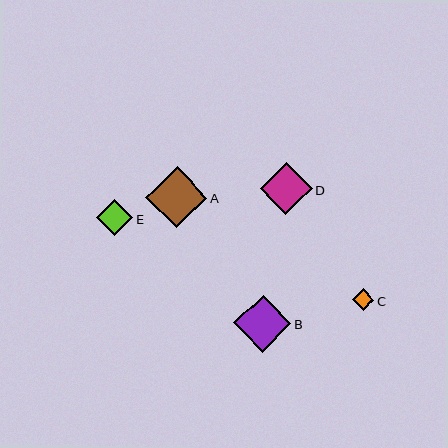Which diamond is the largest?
Diamond A is the largest with a size of approximately 61 pixels.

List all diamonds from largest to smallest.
From largest to smallest: A, B, D, E, C.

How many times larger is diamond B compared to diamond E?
Diamond B is approximately 1.6 times the size of diamond E.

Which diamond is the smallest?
Diamond C is the smallest with a size of approximately 21 pixels.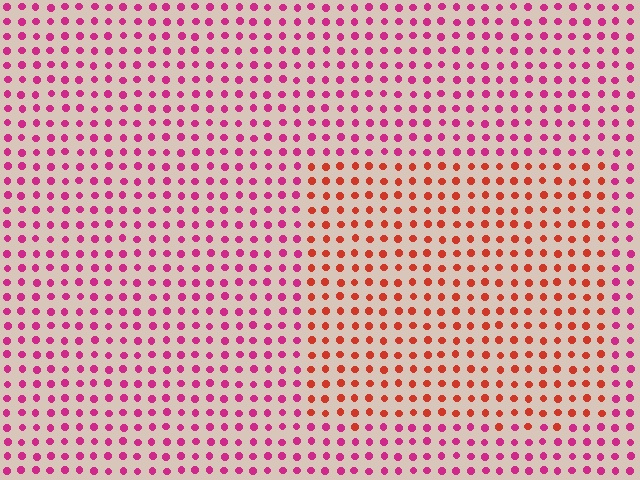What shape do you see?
I see a rectangle.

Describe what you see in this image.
The image is filled with small magenta elements in a uniform arrangement. A rectangle-shaped region is visible where the elements are tinted to a slightly different hue, forming a subtle color boundary.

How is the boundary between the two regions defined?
The boundary is defined purely by a slight shift in hue (about 41 degrees). Spacing, size, and orientation are identical on both sides.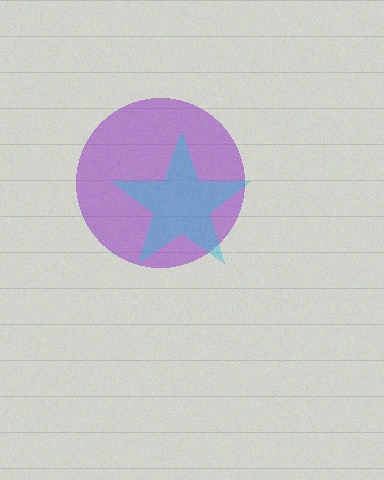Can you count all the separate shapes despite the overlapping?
Yes, there are 2 separate shapes.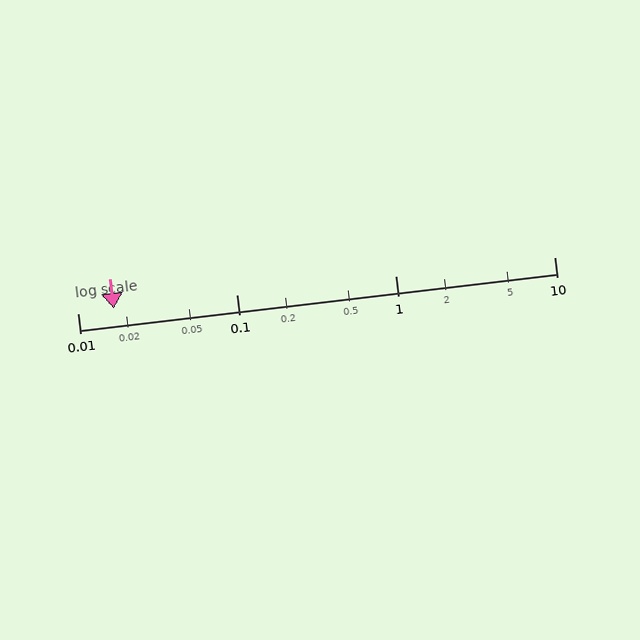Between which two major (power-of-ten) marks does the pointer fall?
The pointer is between 0.01 and 0.1.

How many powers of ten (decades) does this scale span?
The scale spans 3 decades, from 0.01 to 10.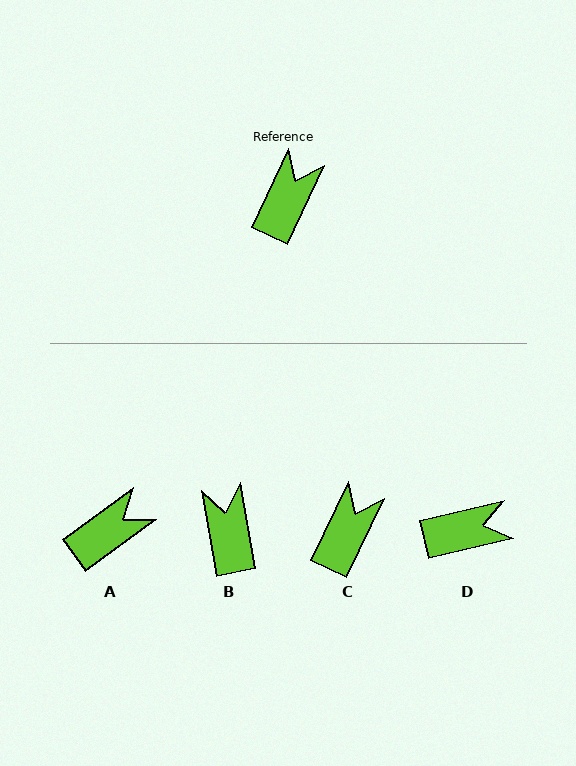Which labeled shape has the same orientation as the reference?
C.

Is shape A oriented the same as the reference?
No, it is off by about 28 degrees.